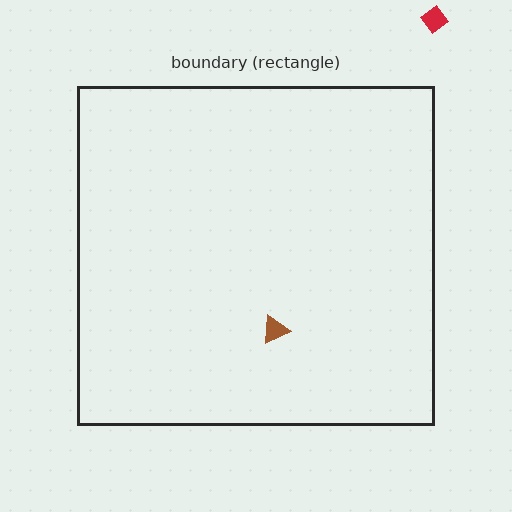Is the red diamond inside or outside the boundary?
Outside.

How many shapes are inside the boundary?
1 inside, 1 outside.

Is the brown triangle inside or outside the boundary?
Inside.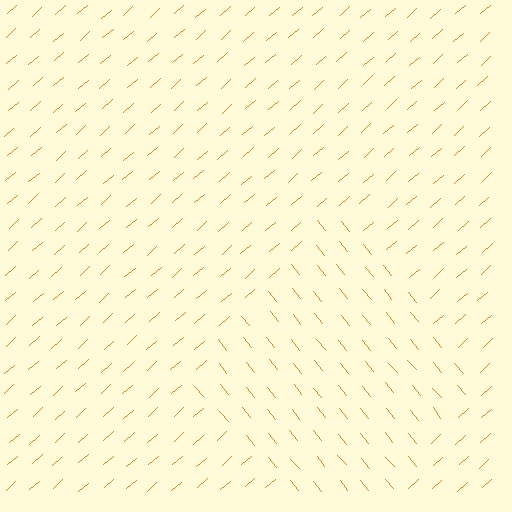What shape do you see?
I see a diamond.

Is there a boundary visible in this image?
Yes, there is a texture boundary formed by a change in line orientation.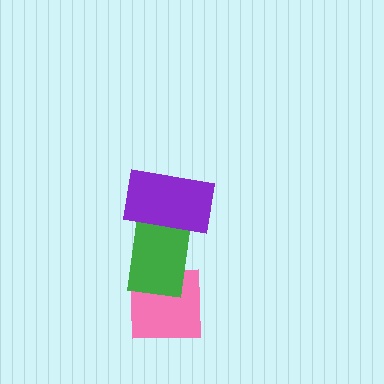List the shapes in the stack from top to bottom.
From top to bottom: the purple rectangle, the green rectangle, the pink square.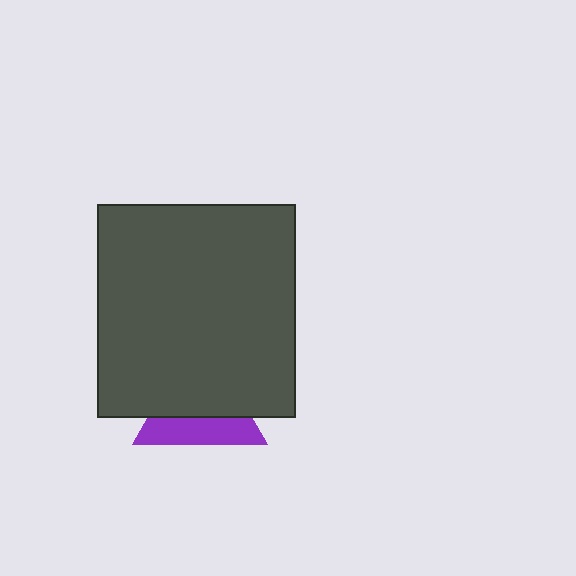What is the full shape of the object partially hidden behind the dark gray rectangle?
The partially hidden object is a purple triangle.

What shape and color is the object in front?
The object in front is a dark gray rectangle.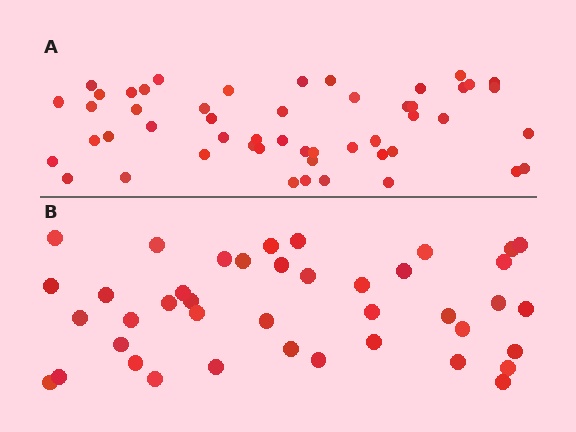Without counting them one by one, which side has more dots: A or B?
Region A (the top region) has more dots.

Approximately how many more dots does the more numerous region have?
Region A has roughly 10 or so more dots than region B.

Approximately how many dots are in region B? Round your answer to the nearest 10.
About 40 dots. (The exact count is 41, which rounds to 40.)